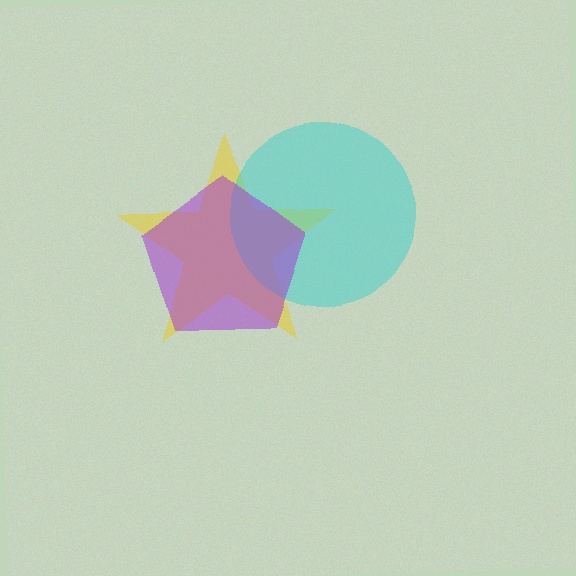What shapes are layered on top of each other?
The layered shapes are: a yellow star, a cyan circle, a purple pentagon.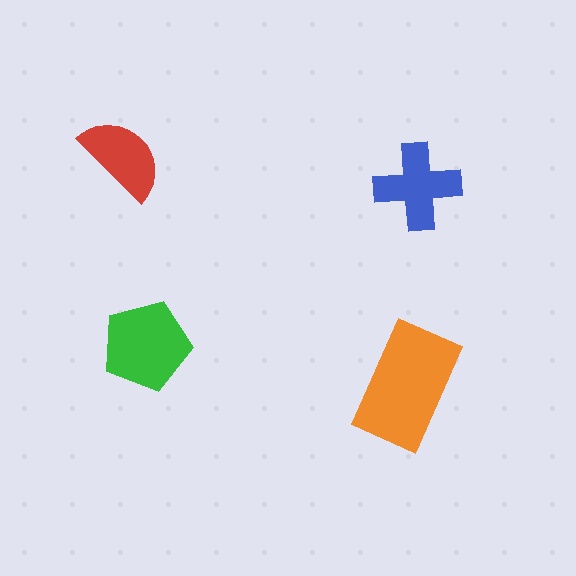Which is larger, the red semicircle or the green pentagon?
The green pentagon.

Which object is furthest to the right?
The blue cross is rightmost.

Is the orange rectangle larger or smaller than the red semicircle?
Larger.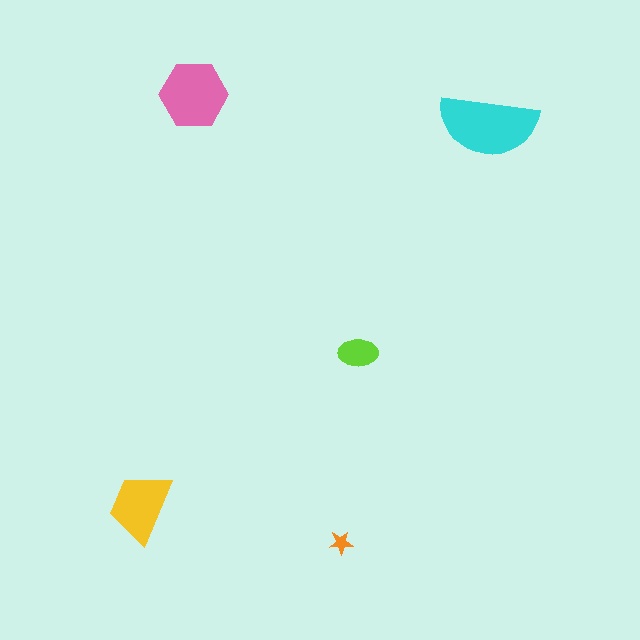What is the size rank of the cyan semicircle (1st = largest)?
1st.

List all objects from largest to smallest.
The cyan semicircle, the pink hexagon, the yellow trapezoid, the lime ellipse, the orange star.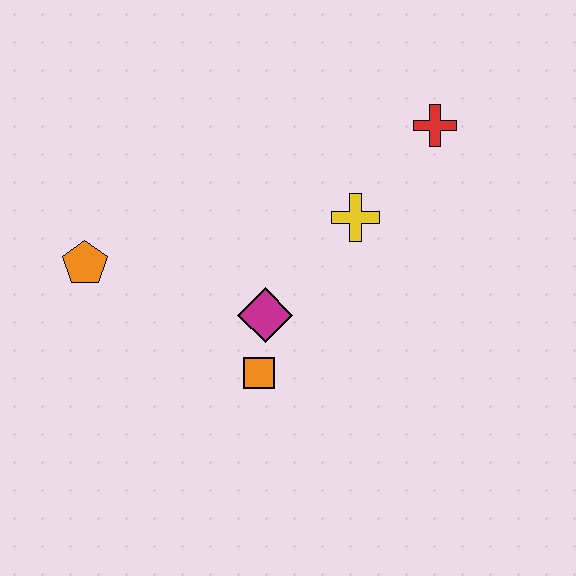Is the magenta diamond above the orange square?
Yes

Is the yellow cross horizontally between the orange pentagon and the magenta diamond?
No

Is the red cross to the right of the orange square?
Yes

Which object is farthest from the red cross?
The orange pentagon is farthest from the red cross.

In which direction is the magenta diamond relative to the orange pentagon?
The magenta diamond is to the right of the orange pentagon.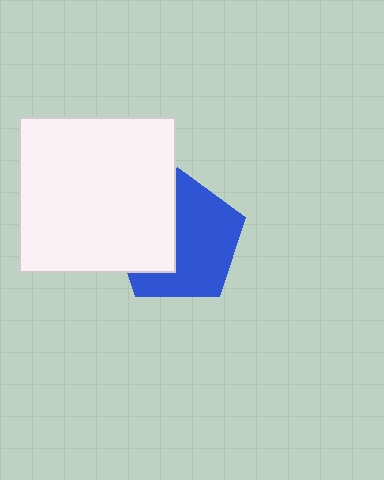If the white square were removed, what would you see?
You would see the complete blue pentagon.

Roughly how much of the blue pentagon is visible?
About half of it is visible (roughly 61%).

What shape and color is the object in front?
The object in front is a white square.